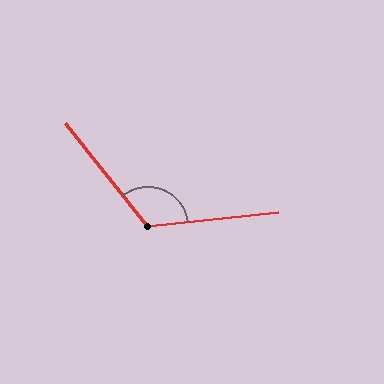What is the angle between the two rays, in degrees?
Approximately 123 degrees.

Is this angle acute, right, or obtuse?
It is obtuse.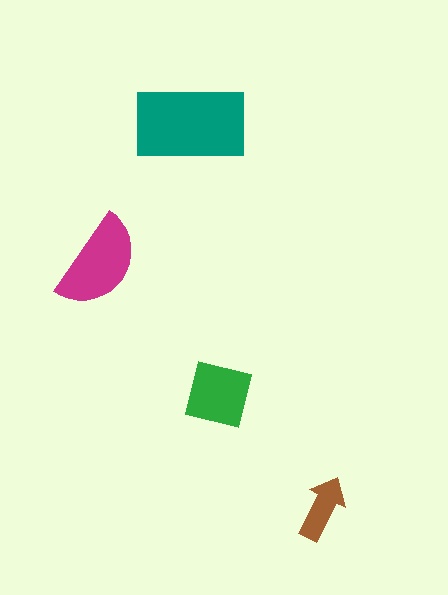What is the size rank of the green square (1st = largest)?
3rd.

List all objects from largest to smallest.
The teal rectangle, the magenta semicircle, the green square, the brown arrow.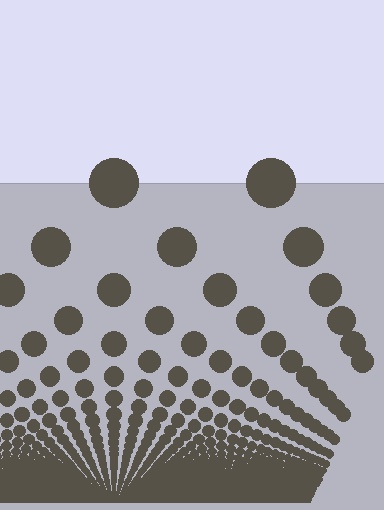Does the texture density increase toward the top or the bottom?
Density increases toward the bottom.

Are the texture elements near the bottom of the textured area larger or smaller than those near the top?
Smaller. The gradient is inverted — elements near the bottom are smaller and denser.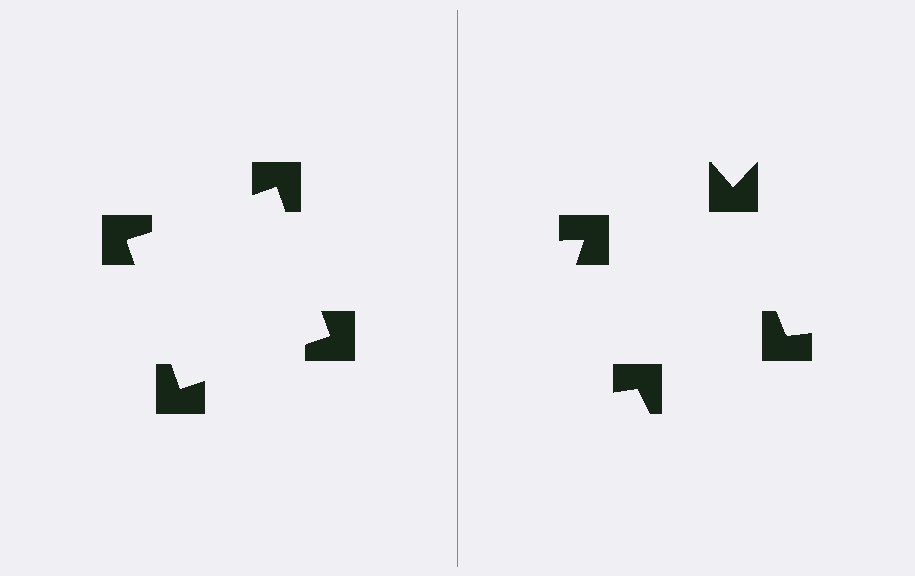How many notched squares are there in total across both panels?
8 — 4 on each side.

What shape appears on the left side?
An illusory square.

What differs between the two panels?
The notched squares are positioned identically on both sides; only the wedge orientations differ. On the left they align to a square; on the right they are misaligned.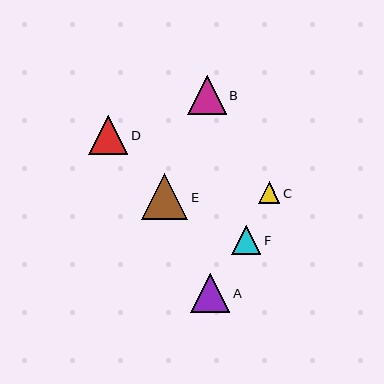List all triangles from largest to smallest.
From largest to smallest: E, A, D, B, F, C.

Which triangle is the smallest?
Triangle C is the smallest with a size of approximately 21 pixels.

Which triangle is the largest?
Triangle E is the largest with a size of approximately 46 pixels.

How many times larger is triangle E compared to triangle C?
Triangle E is approximately 2.1 times the size of triangle C.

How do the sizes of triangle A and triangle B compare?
Triangle A and triangle B are approximately the same size.